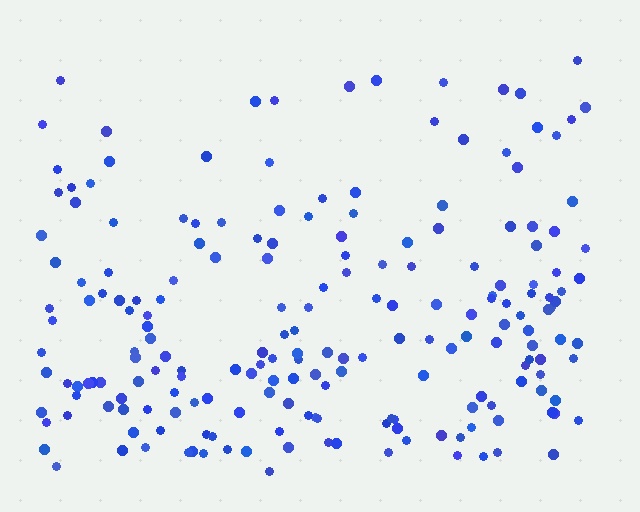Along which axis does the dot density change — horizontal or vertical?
Vertical.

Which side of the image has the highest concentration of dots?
The bottom.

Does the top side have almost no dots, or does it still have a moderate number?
Still a moderate number, just noticeably fewer than the bottom.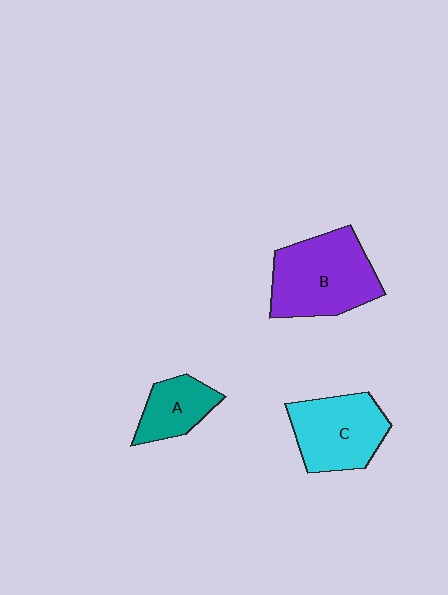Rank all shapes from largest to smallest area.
From largest to smallest: B (purple), C (cyan), A (teal).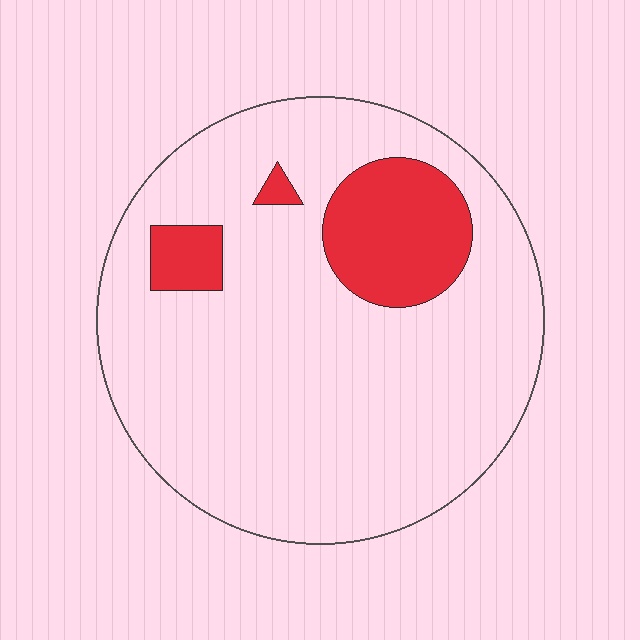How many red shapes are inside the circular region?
3.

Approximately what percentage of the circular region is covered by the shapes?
Approximately 15%.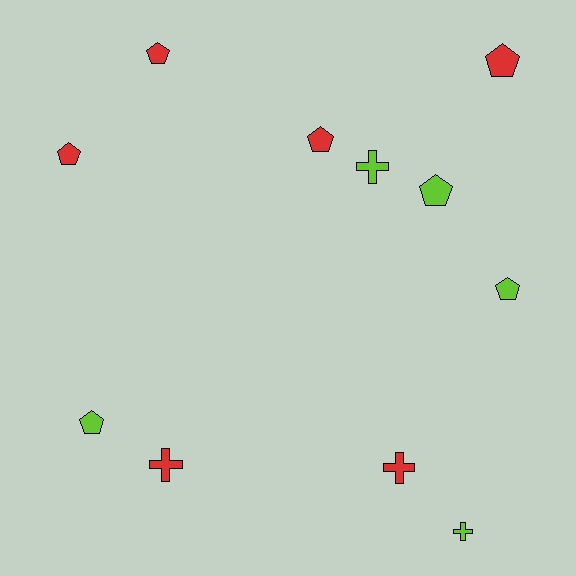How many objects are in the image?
There are 11 objects.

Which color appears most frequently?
Red, with 6 objects.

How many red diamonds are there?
There are no red diamonds.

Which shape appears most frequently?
Pentagon, with 7 objects.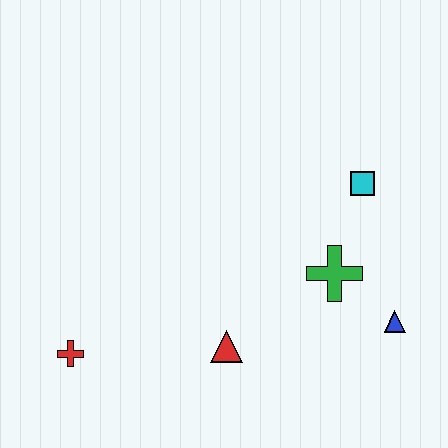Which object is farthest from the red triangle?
The cyan square is farthest from the red triangle.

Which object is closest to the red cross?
The red triangle is closest to the red cross.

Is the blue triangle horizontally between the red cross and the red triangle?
No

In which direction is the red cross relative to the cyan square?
The red cross is to the left of the cyan square.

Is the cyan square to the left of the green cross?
No